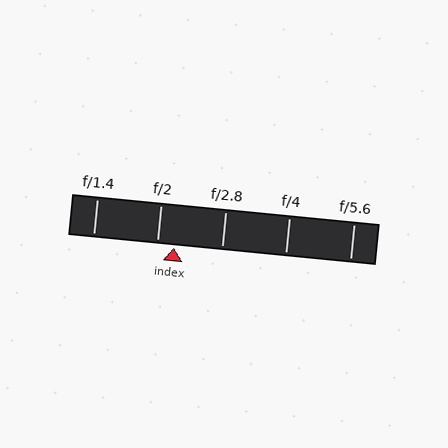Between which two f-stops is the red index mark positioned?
The index mark is between f/2 and f/2.8.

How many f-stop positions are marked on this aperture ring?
There are 5 f-stop positions marked.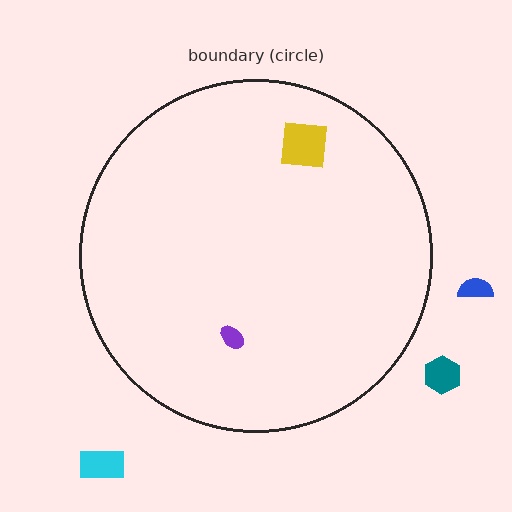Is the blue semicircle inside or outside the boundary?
Outside.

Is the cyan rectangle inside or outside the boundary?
Outside.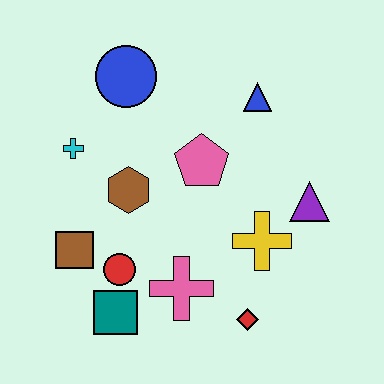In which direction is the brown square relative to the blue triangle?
The brown square is to the left of the blue triangle.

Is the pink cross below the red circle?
Yes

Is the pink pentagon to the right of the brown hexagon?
Yes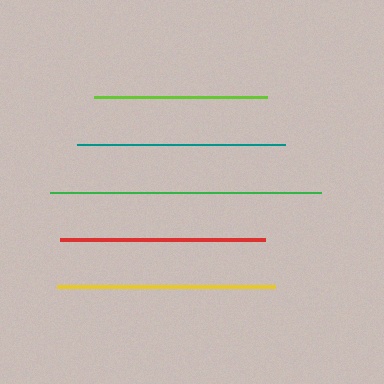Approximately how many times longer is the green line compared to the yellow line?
The green line is approximately 1.2 times the length of the yellow line.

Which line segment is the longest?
The green line is the longest at approximately 271 pixels.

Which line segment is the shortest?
The lime line is the shortest at approximately 174 pixels.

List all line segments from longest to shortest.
From longest to shortest: green, yellow, teal, red, lime.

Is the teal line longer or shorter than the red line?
The teal line is longer than the red line.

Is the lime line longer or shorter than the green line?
The green line is longer than the lime line.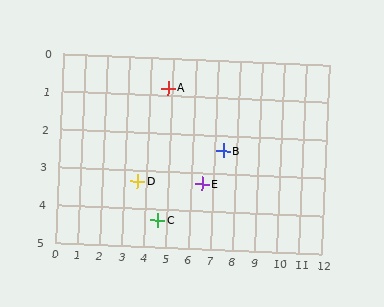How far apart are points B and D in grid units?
Points B and D are about 3.9 grid units apart.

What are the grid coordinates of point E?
Point E is at approximately (6.5, 3.3).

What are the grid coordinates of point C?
Point C is at approximately (4.6, 4.3).